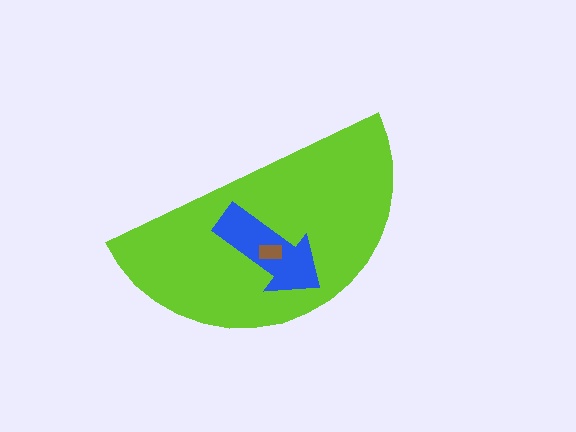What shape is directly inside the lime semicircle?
The blue arrow.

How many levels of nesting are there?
3.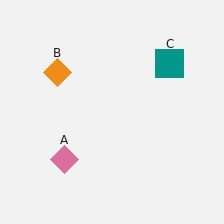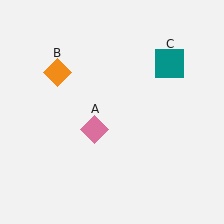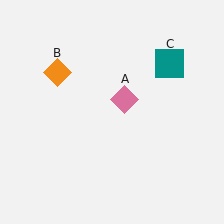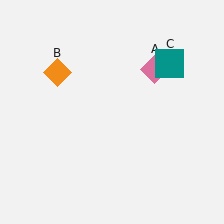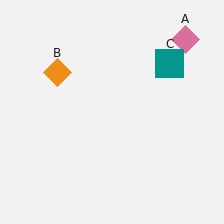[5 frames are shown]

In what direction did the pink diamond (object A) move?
The pink diamond (object A) moved up and to the right.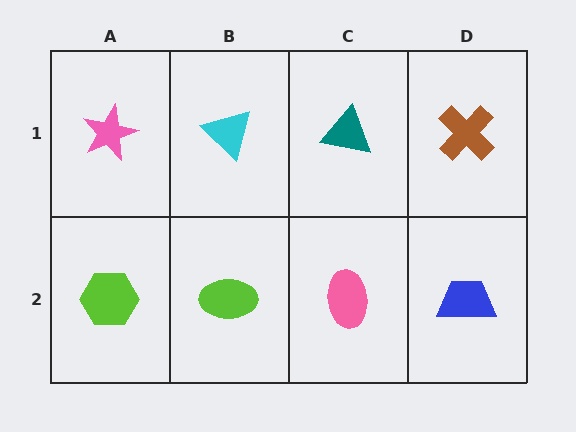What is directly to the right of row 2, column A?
A lime ellipse.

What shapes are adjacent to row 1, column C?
A pink ellipse (row 2, column C), a cyan triangle (row 1, column B), a brown cross (row 1, column D).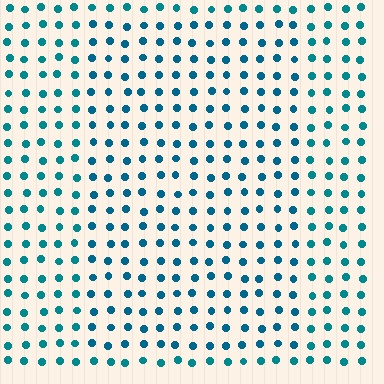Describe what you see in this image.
The image is filled with small teal elements in a uniform arrangement. A rectangle-shaped region is visible where the elements are tinted to a slightly different hue, forming a subtle color boundary.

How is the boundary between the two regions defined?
The boundary is defined purely by a slight shift in hue (about 14 degrees). Spacing, size, and orientation are identical on both sides.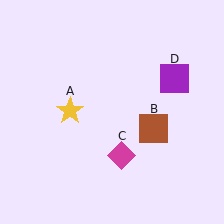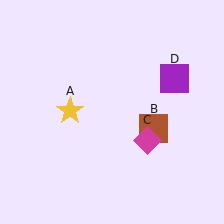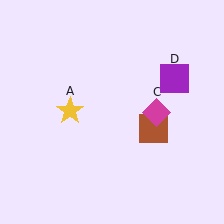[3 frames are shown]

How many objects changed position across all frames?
1 object changed position: magenta diamond (object C).